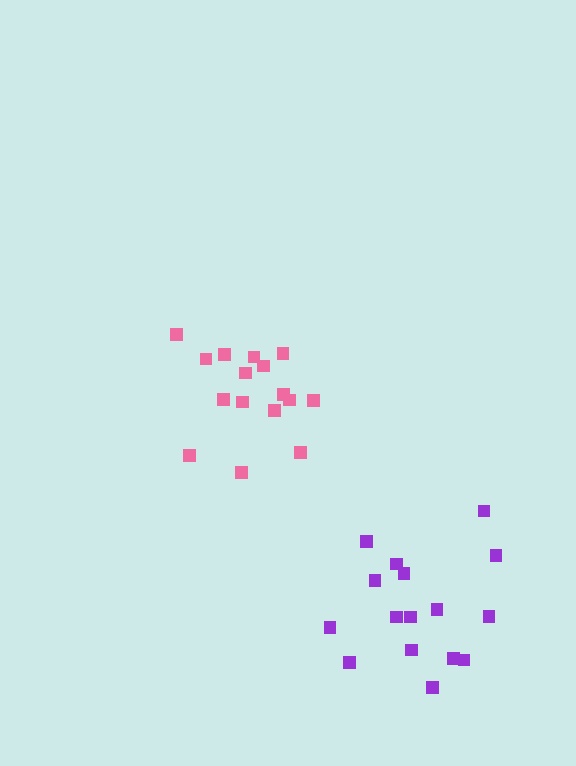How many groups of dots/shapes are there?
There are 2 groups.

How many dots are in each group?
Group 1: 16 dots, Group 2: 16 dots (32 total).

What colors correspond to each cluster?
The clusters are colored: pink, purple.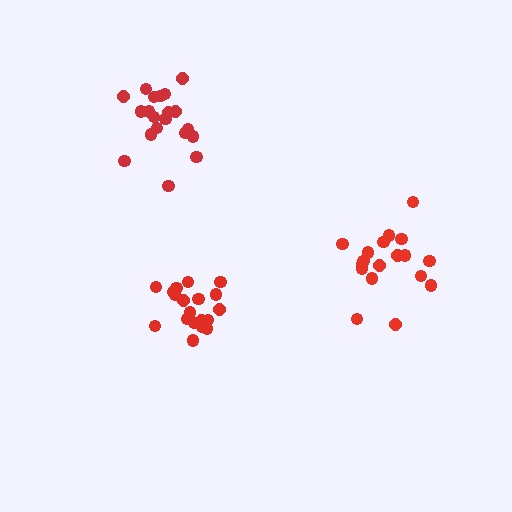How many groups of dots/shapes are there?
There are 3 groups.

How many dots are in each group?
Group 1: 18 dots, Group 2: 20 dots, Group 3: 20 dots (58 total).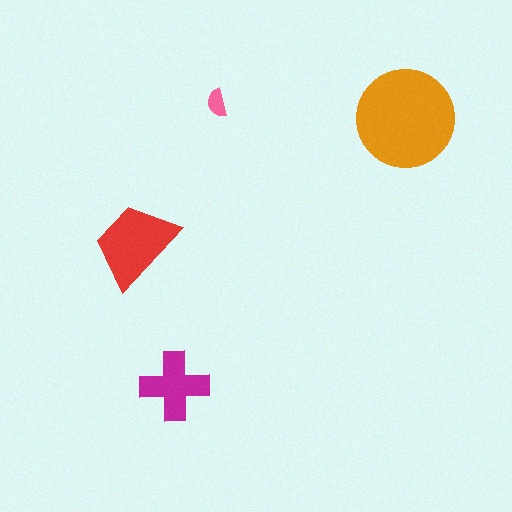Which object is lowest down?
The magenta cross is bottommost.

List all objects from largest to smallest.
The orange circle, the red trapezoid, the magenta cross, the pink semicircle.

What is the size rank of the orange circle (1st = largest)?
1st.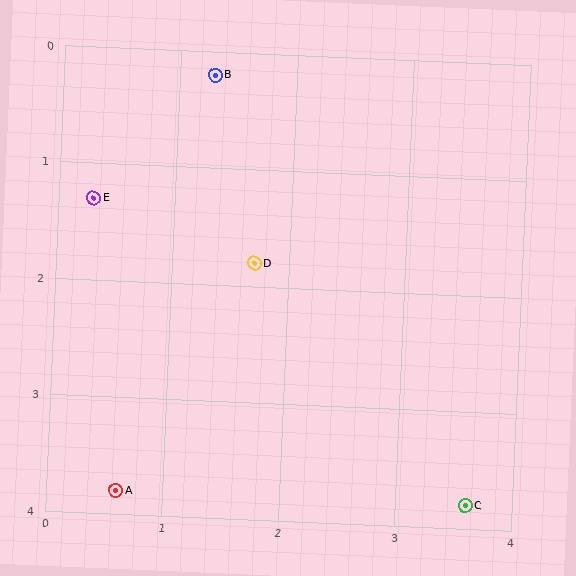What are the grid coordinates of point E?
Point E is at approximately (0.3, 1.3).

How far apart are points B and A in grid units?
Points B and A are about 3.7 grid units apart.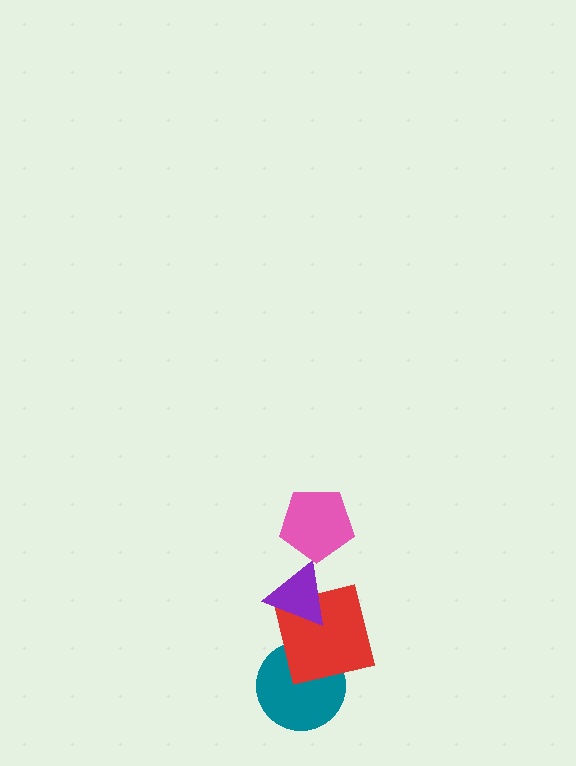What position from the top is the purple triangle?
The purple triangle is 2nd from the top.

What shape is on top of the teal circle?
The red square is on top of the teal circle.